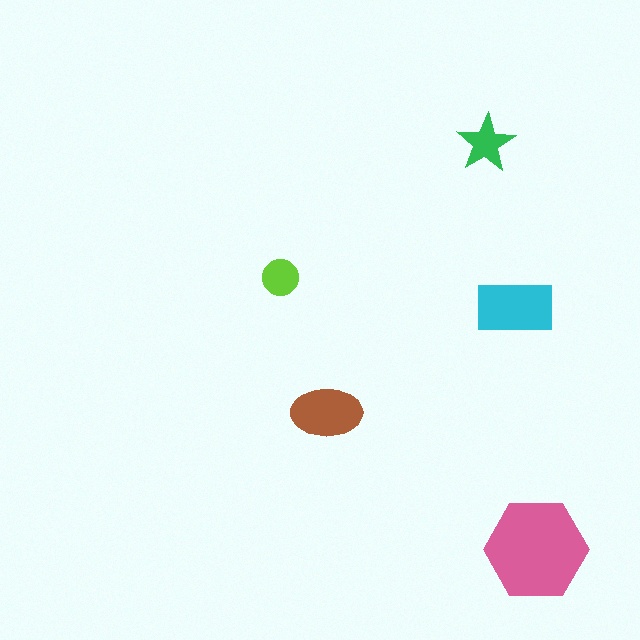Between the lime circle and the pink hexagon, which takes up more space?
The pink hexagon.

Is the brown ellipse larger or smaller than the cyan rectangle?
Smaller.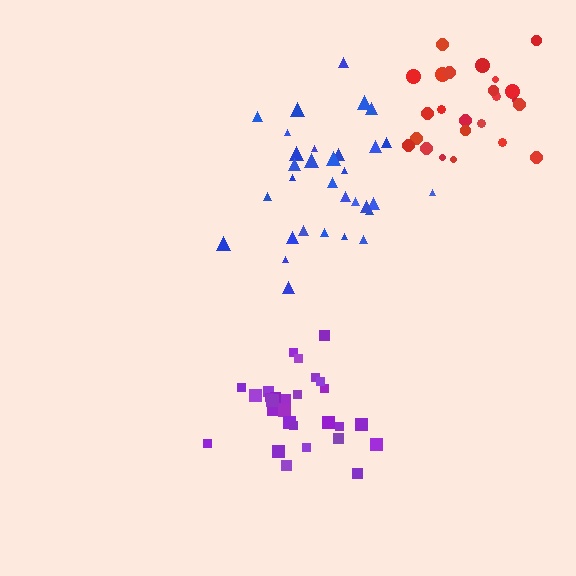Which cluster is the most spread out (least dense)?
Red.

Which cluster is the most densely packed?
Purple.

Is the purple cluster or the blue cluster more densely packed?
Purple.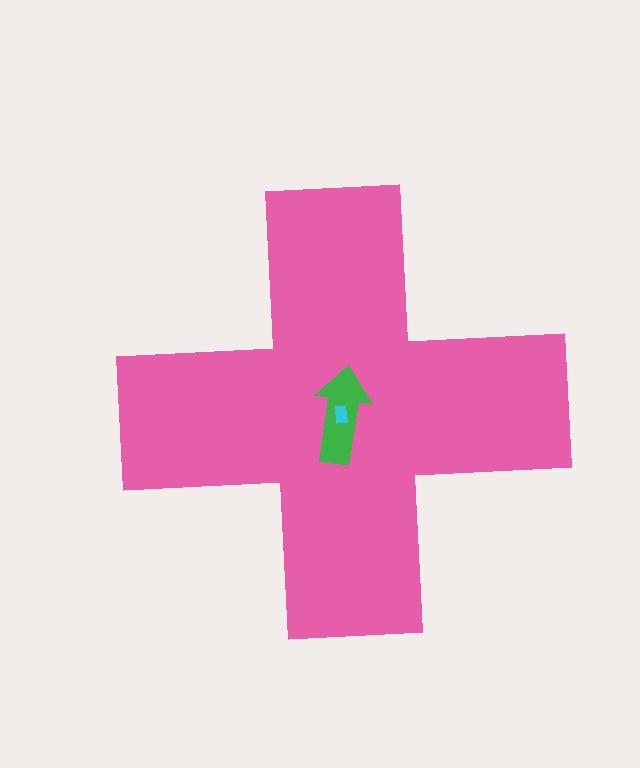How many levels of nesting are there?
3.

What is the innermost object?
The cyan rectangle.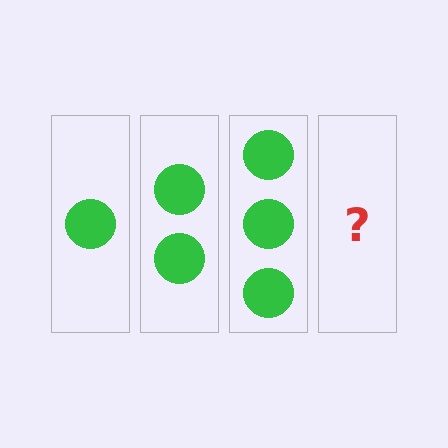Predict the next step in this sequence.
The next step is 4 circles.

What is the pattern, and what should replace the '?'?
The pattern is that each step adds one more circle. The '?' should be 4 circles.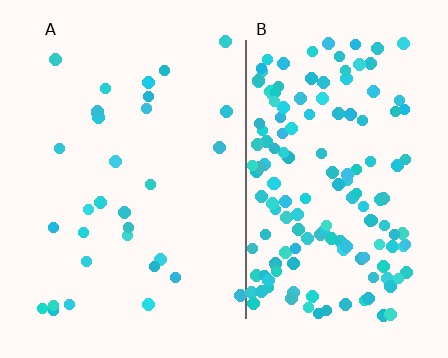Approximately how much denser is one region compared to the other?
Approximately 4.9× — region B over region A.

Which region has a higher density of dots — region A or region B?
B (the right).